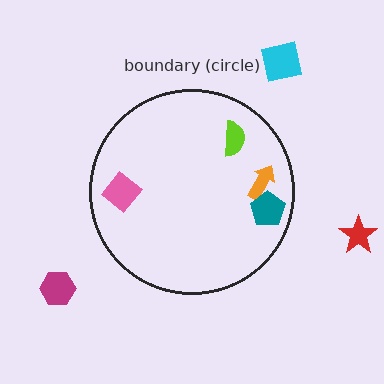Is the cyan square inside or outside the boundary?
Outside.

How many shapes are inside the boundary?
4 inside, 3 outside.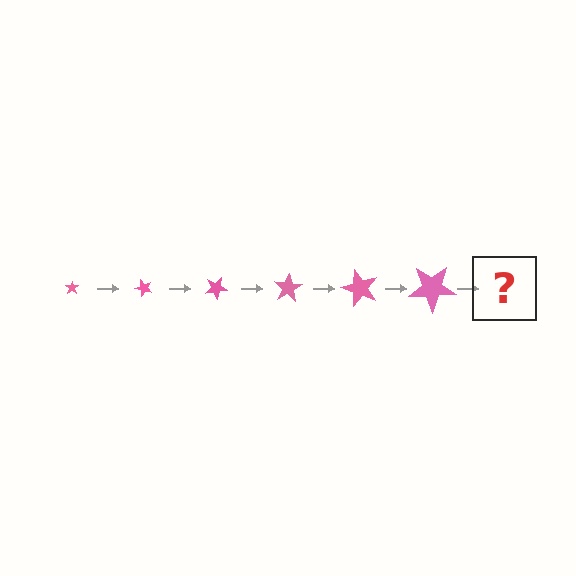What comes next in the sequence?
The next element should be a star, larger than the previous one and rotated 300 degrees from the start.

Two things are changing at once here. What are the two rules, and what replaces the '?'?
The two rules are that the star grows larger each step and it rotates 50 degrees each step. The '?' should be a star, larger than the previous one and rotated 300 degrees from the start.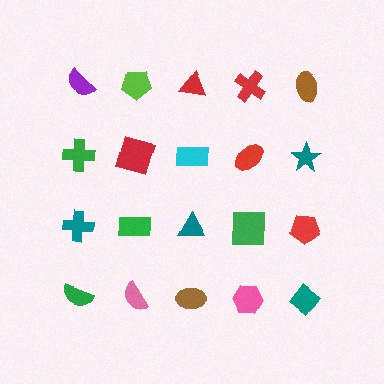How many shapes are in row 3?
5 shapes.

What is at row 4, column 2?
A pink semicircle.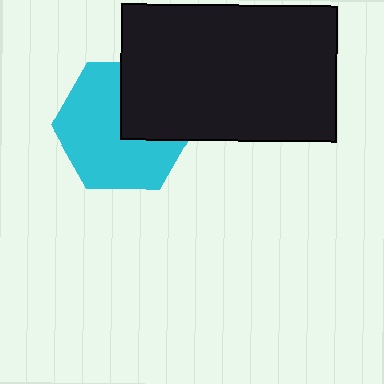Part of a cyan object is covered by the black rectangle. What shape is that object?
It is a hexagon.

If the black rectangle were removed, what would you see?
You would see the complete cyan hexagon.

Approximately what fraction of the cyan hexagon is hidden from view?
Roughly 34% of the cyan hexagon is hidden behind the black rectangle.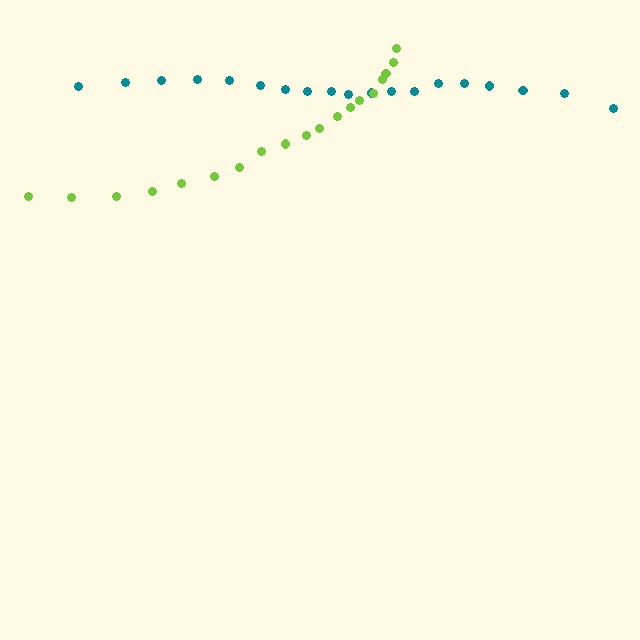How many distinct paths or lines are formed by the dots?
There are 2 distinct paths.